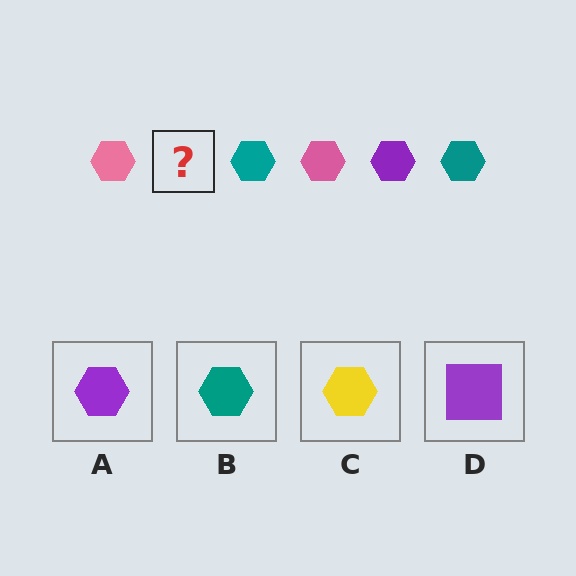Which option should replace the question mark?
Option A.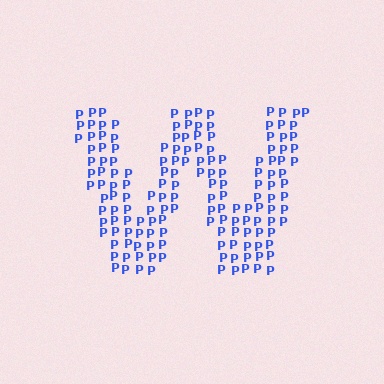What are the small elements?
The small elements are letter P's.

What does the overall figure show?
The overall figure shows the letter W.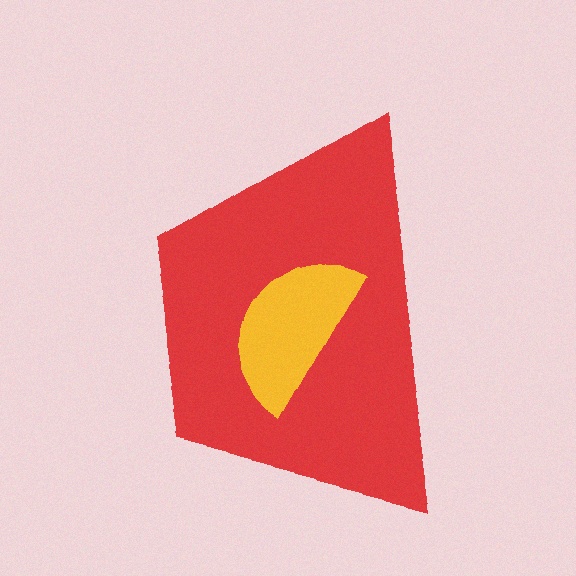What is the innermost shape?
The yellow semicircle.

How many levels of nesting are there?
2.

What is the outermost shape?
The red trapezoid.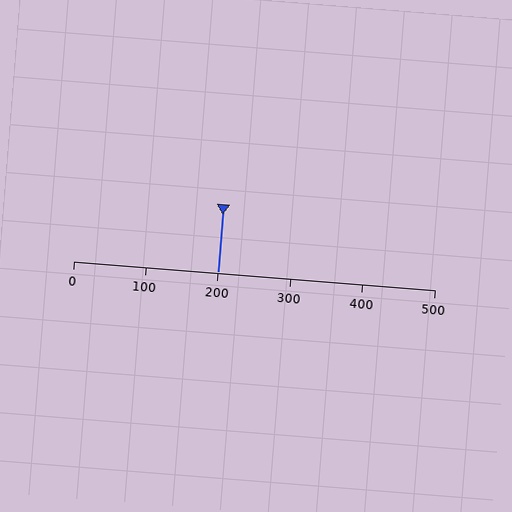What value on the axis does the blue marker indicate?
The marker indicates approximately 200.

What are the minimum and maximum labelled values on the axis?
The axis runs from 0 to 500.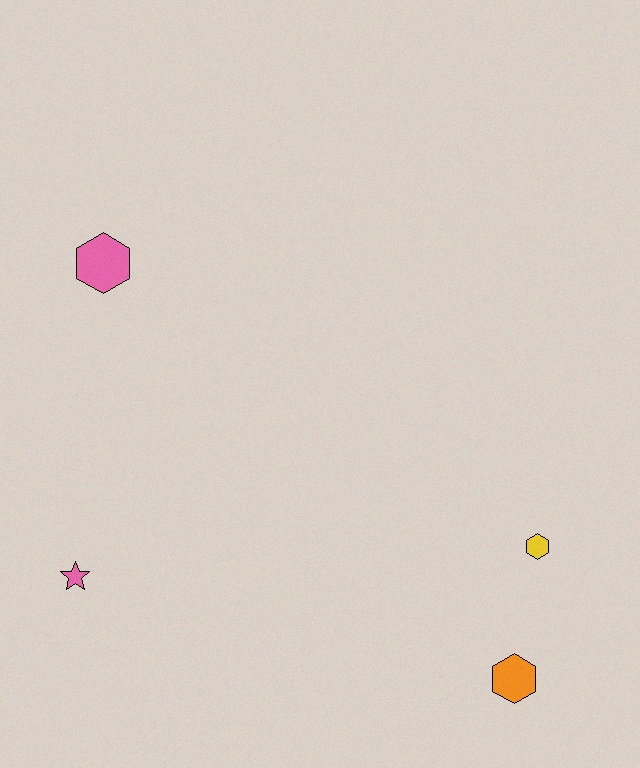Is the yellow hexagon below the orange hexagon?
No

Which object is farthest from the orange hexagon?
The pink hexagon is farthest from the orange hexagon.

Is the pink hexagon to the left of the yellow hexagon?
Yes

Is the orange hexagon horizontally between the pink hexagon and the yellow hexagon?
Yes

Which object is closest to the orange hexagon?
The yellow hexagon is closest to the orange hexagon.